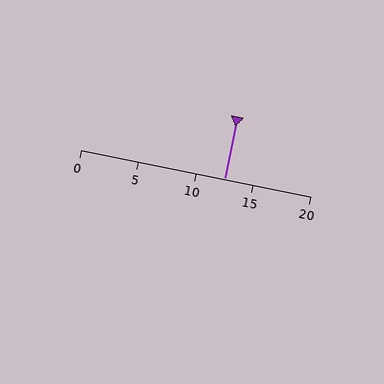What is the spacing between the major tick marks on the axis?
The major ticks are spaced 5 apart.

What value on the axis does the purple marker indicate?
The marker indicates approximately 12.5.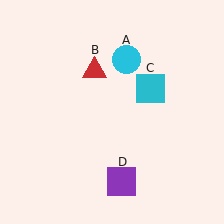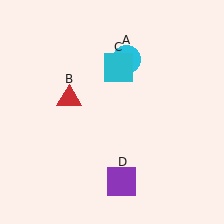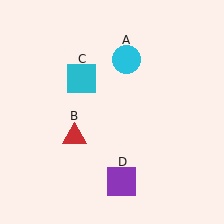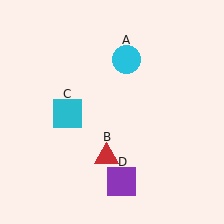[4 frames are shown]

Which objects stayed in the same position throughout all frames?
Cyan circle (object A) and purple square (object D) remained stationary.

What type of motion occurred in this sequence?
The red triangle (object B), cyan square (object C) rotated counterclockwise around the center of the scene.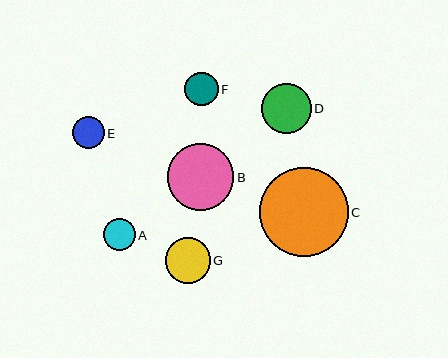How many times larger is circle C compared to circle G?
Circle C is approximately 2.0 times the size of circle G.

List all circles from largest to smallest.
From largest to smallest: C, B, D, G, F, A, E.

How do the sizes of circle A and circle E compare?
Circle A and circle E are approximately the same size.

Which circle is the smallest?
Circle E is the smallest with a size of approximately 32 pixels.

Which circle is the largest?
Circle C is the largest with a size of approximately 89 pixels.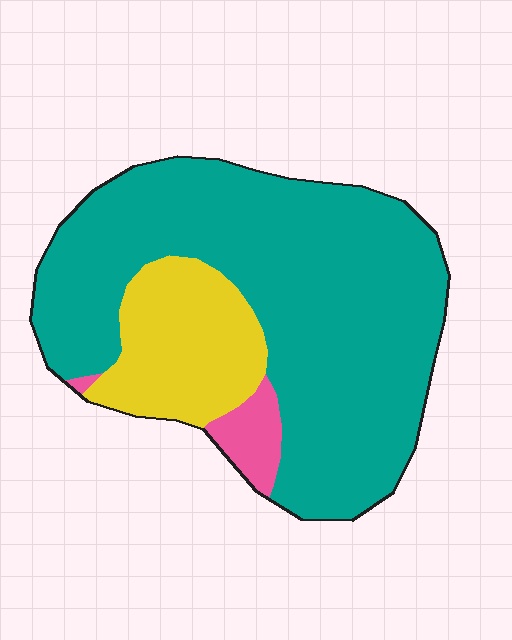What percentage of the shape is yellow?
Yellow takes up between a sixth and a third of the shape.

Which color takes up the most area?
Teal, at roughly 75%.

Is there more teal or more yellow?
Teal.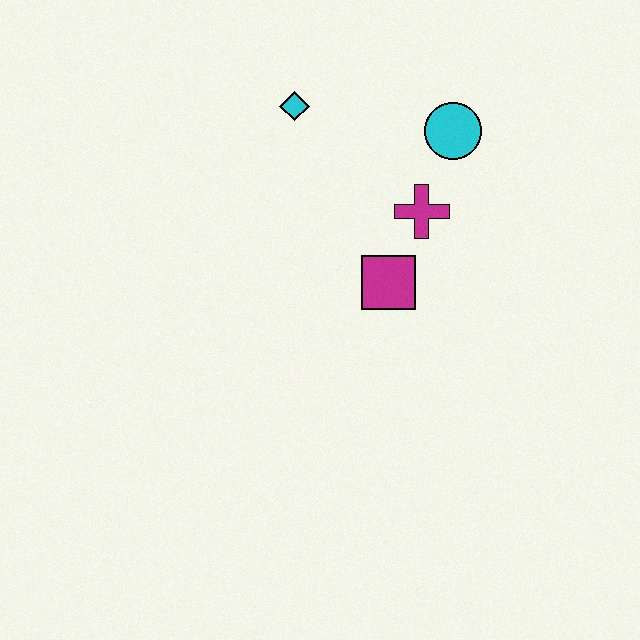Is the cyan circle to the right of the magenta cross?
Yes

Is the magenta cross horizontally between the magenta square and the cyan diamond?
No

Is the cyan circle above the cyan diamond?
No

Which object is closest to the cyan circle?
The magenta cross is closest to the cyan circle.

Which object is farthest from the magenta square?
The cyan diamond is farthest from the magenta square.